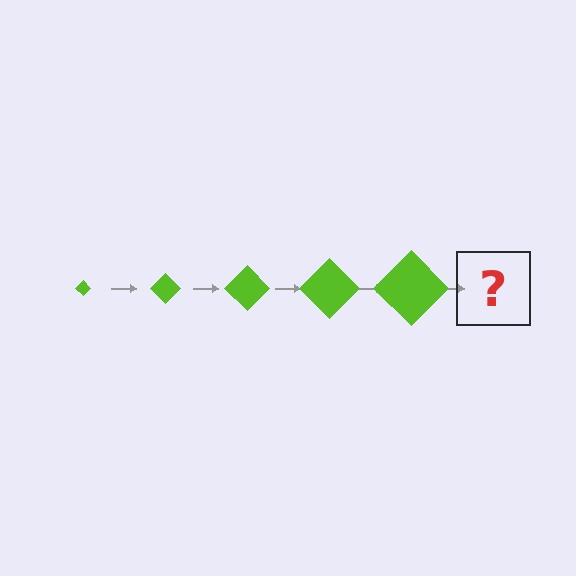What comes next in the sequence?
The next element should be a lime diamond, larger than the previous one.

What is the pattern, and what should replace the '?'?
The pattern is that the diamond gets progressively larger each step. The '?' should be a lime diamond, larger than the previous one.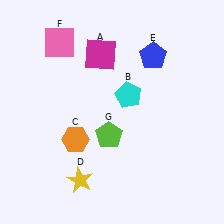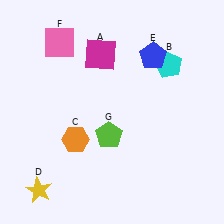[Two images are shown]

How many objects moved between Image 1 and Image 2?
2 objects moved between the two images.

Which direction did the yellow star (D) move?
The yellow star (D) moved left.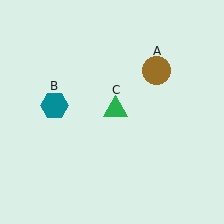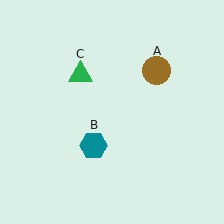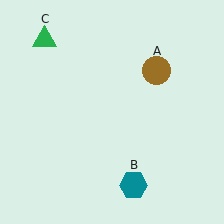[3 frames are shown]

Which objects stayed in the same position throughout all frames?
Brown circle (object A) remained stationary.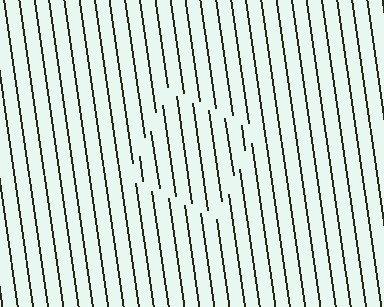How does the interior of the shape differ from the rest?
The interior of the shape contains the same grating, shifted by half a period — the contour is defined by the phase discontinuity where line-ends from the inner and outer gratings abut.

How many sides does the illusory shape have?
4 sides — the line-ends trace a square.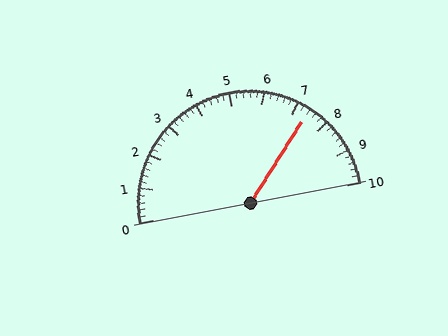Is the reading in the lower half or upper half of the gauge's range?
The reading is in the upper half of the range (0 to 10).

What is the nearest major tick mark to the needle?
The nearest major tick mark is 7.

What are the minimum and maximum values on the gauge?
The gauge ranges from 0 to 10.